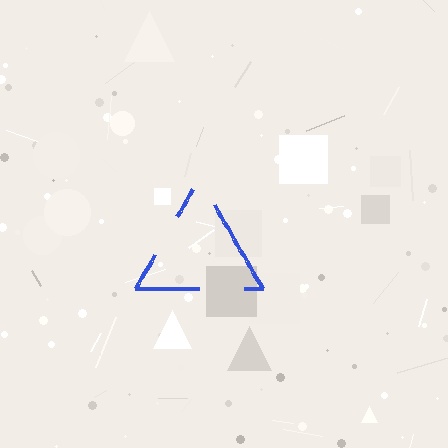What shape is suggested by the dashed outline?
The dashed outline suggests a triangle.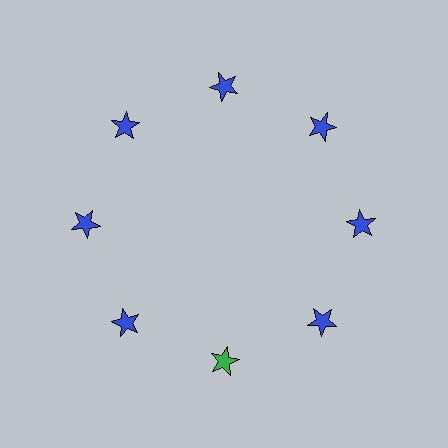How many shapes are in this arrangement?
There are 8 shapes arranged in a ring pattern.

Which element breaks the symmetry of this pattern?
The green star at roughly the 6 o'clock position breaks the symmetry. All other shapes are blue stars.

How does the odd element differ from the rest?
It has a different color: green instead of blue.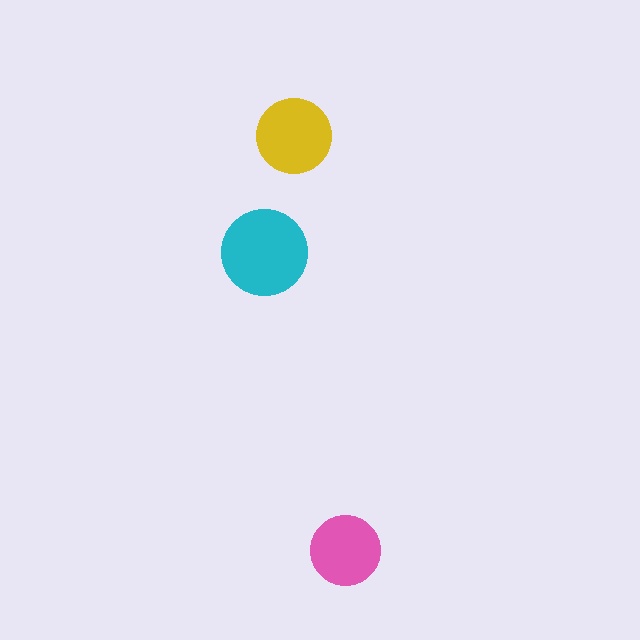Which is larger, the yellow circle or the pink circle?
The yellow one.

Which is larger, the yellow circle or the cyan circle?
The cyan one.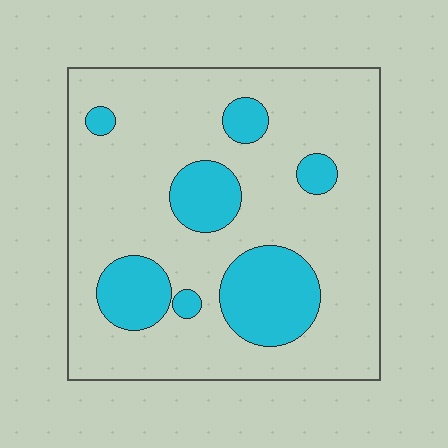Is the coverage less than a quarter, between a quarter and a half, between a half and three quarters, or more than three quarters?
Less than a quarter.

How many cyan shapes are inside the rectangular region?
7.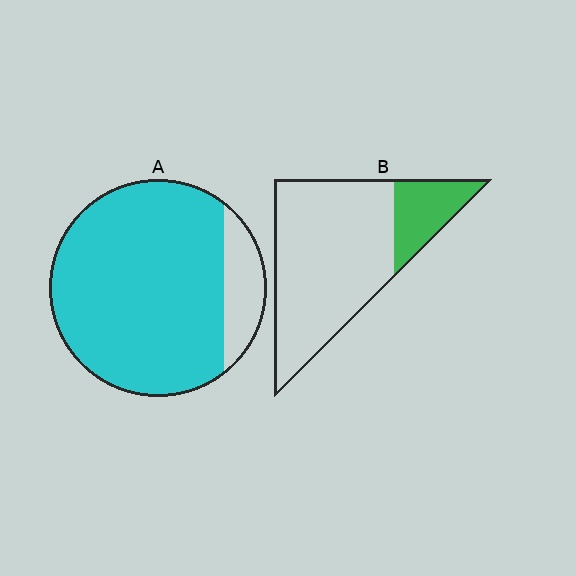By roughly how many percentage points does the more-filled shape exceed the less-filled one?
By roughly 65 percentage points (A over B).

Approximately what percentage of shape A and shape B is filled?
A is approximately 85% and B is approximately 20%.